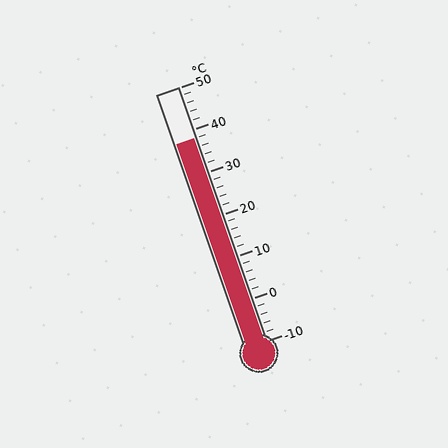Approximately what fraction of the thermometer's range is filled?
The thermometer is filled to approximately 80% of its range.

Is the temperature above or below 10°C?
The temperature is above 10°C.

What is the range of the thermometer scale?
The thermometer scale ranges from -10°C to 50°C.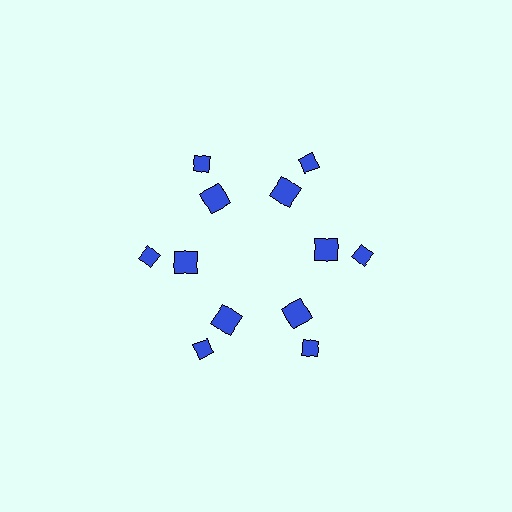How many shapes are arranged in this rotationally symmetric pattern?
There are 12 shapes, arranged in 6 groups of 2.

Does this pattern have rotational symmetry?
Yes, this pattern has 6-fold rotational symmetry. It looks the same after rotating 60 degrees around the center.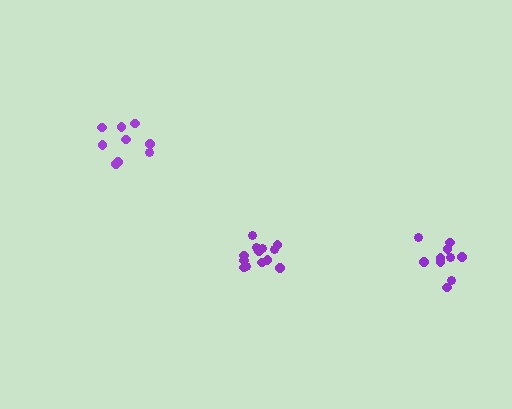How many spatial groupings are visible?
There are 3 spatial groupings.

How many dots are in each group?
Group 1: 9 dots, Group 2: 10 dots, Group 3: 13 dots (32 total).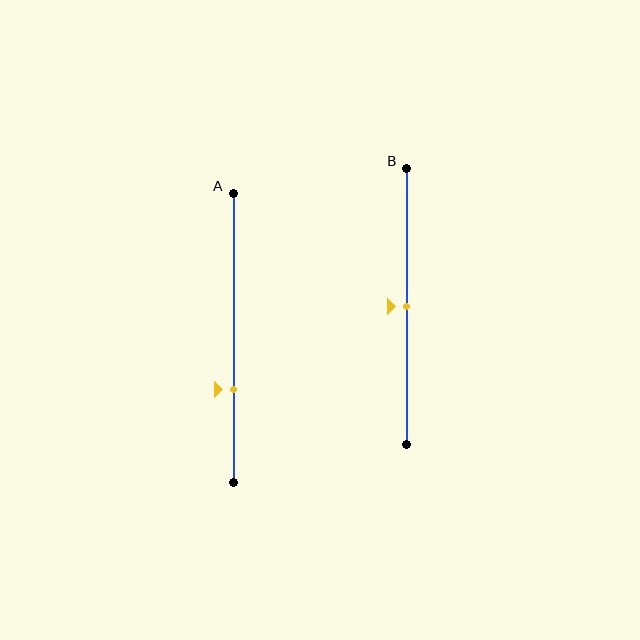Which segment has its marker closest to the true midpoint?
Segment B has its marker closest to the true midpoint.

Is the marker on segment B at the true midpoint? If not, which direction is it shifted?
Yes, the marker on segment B is at the true midpoint.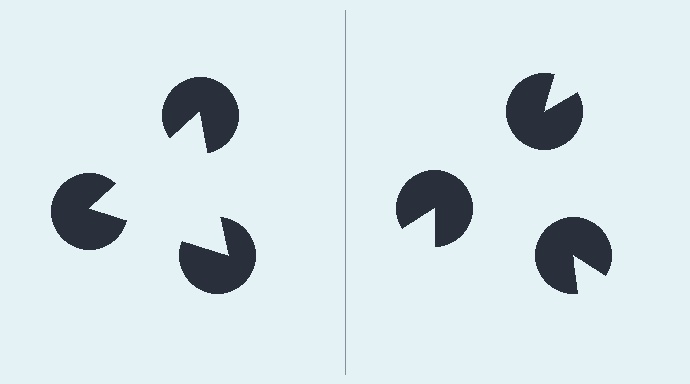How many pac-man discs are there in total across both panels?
6 — 3 on each side.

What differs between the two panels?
The pac-man discs are positioned identically on both sides; only the wedge orientations differ. On the left they align to a triangle; on the right they are misaligned.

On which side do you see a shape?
An illusory triangle appears on the left side. On the right side the wedge cuts are rotated, so no coherent shape forms.